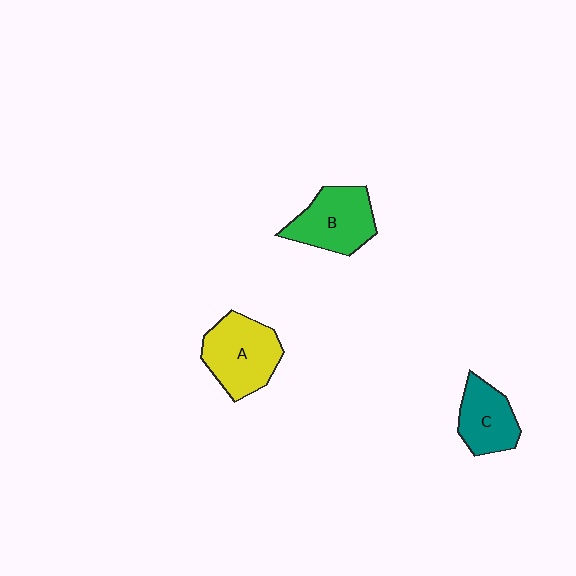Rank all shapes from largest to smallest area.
From largest to smallest: A (yellow), B (green), C (teal).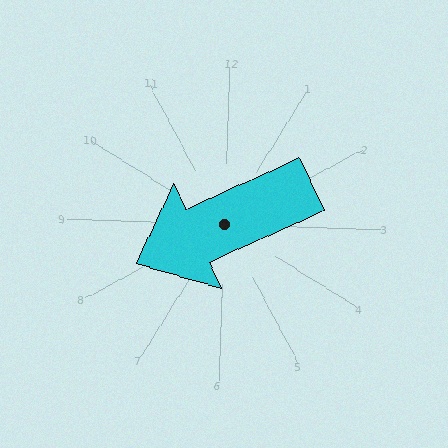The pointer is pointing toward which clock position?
Roughly 8 o'clock.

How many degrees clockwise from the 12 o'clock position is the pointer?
Approximately 244 degrees.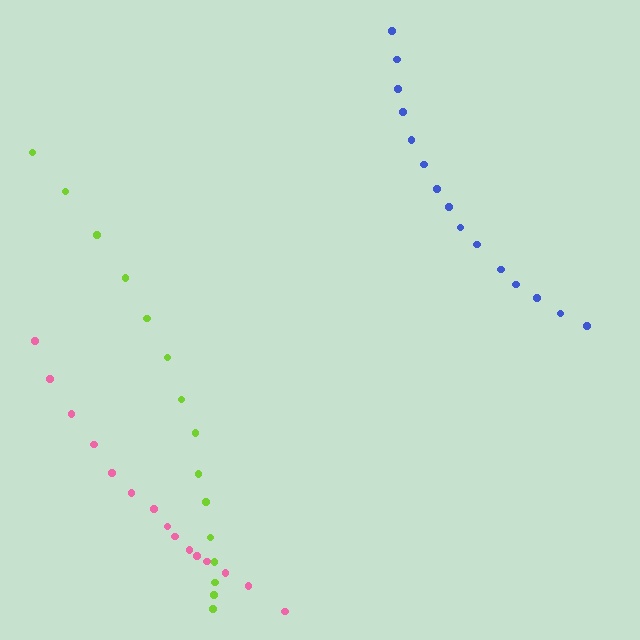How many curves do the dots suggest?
There are 3 distinct paths.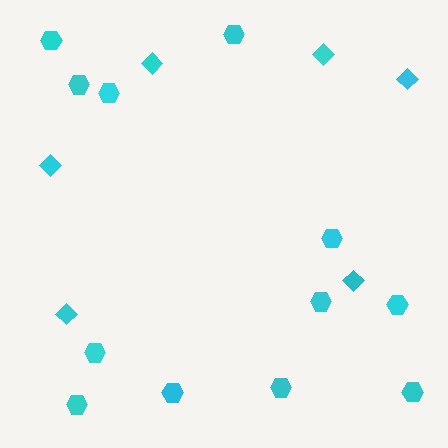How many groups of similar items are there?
There are 2 groups: one group of hexagons (12) and one group of diamonds (6).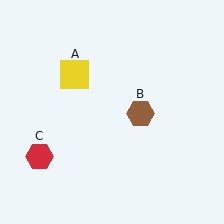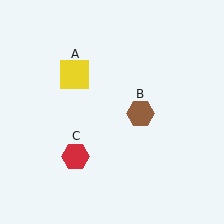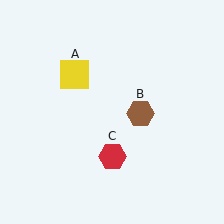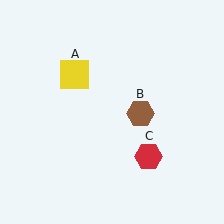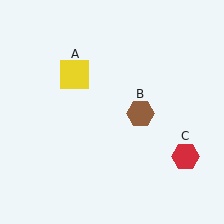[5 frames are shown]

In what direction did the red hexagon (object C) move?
The red hexagon (object C) moved right.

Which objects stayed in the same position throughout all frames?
Yellow square (object A) and brown hexagon (object B) remained stationary.